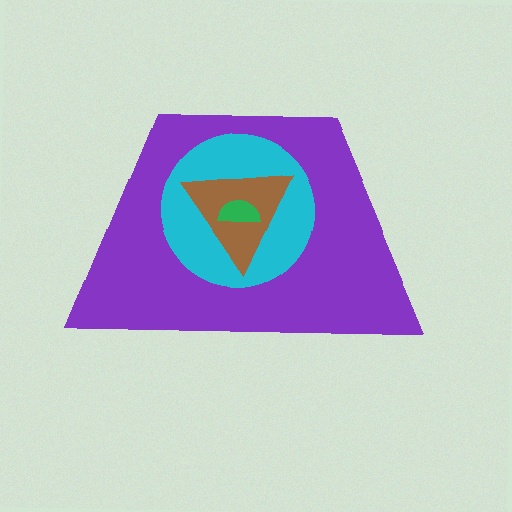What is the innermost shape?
The green semicircle.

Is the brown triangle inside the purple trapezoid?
Yes.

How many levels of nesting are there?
4.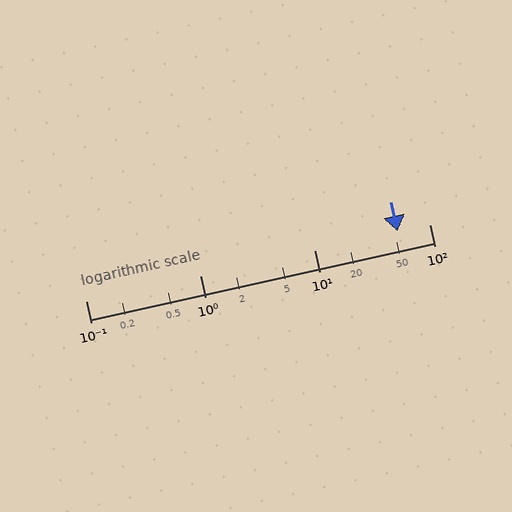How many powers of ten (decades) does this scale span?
The scale spans 3 decades, from 0.1 to 100.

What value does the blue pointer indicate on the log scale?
The pointer indicates approximately 53.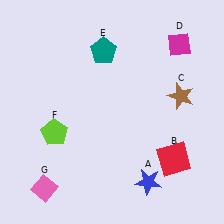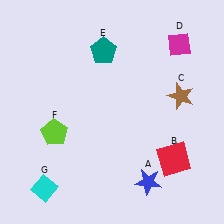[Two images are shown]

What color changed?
The diamond (G) changed from pink in Image 1 to cyan in Image 2.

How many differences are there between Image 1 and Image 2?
There is 1 difference between the two images.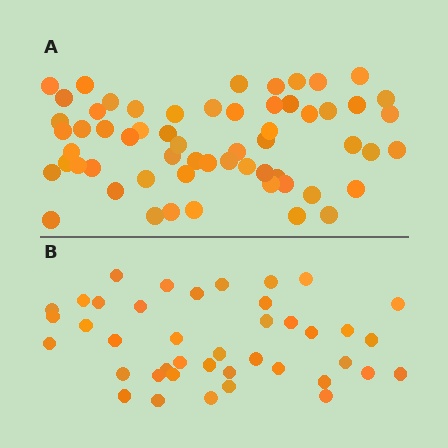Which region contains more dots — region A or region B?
Region A (the top region) has more dots.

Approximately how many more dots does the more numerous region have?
Region A has approximately 20 more dots than region B.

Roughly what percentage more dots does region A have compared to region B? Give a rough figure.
About 45% more.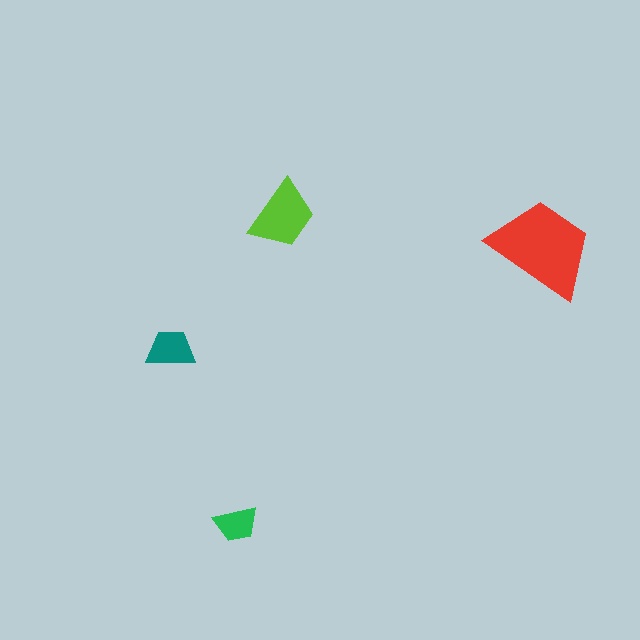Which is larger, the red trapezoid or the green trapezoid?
The red one.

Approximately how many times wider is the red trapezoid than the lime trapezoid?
About 1.5 times wider.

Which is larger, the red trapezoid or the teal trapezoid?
The red one.